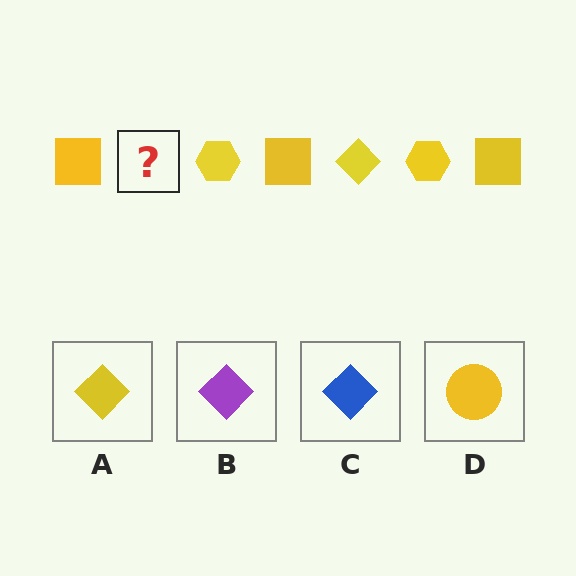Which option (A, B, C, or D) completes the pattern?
A.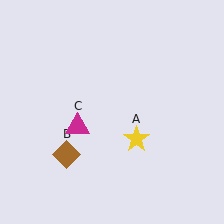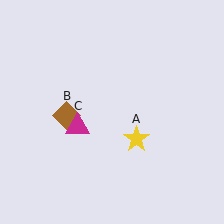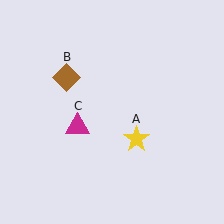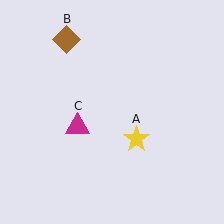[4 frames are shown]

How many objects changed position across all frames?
1 object changed position: brown diamond (object B).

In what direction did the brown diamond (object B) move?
The brown diamond (object B) moved up.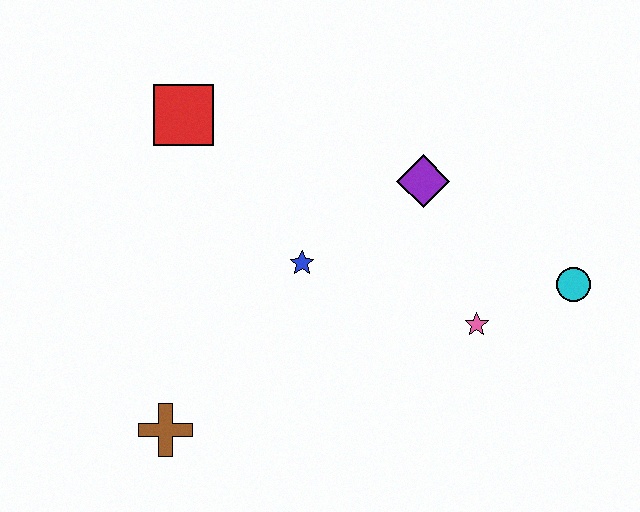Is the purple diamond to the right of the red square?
Yes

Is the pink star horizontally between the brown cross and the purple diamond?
No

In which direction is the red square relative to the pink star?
The red square is to the left of the pink star.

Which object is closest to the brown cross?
The blue star is closest to the brown cross.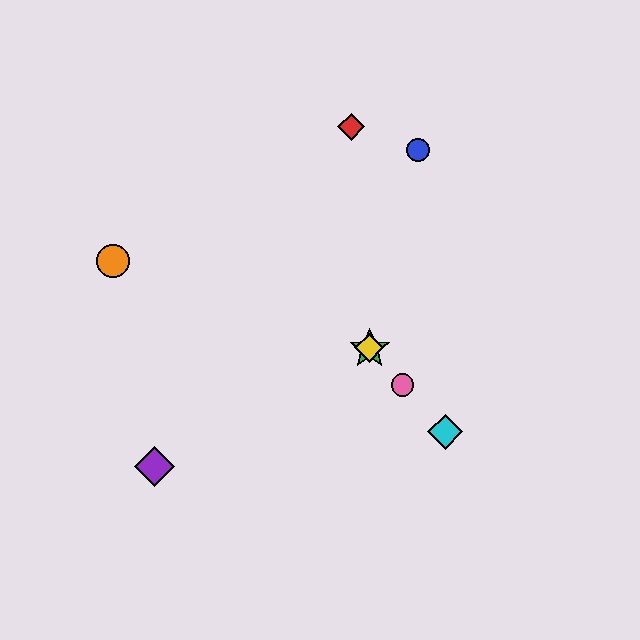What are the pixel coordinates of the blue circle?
The blue circle is at (418, 150).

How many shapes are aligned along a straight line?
4 shapes (the green star, the yellow diamond, the cyan diamond, the pink circle) are aligned along a straight line.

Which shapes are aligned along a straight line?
The green star, the yellow diamond, the cyan diamond, the pink circle are aligned along a straight line.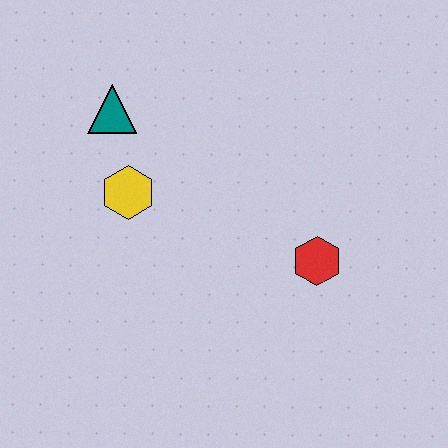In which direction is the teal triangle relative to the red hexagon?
The teal triangle is to the left of the red hexagon.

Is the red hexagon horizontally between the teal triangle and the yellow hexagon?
No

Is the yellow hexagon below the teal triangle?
Yes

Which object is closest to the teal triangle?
The yellow hexagon is closest to the teal triangle.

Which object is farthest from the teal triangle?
The red hexagon is farthest from the teal triangle.